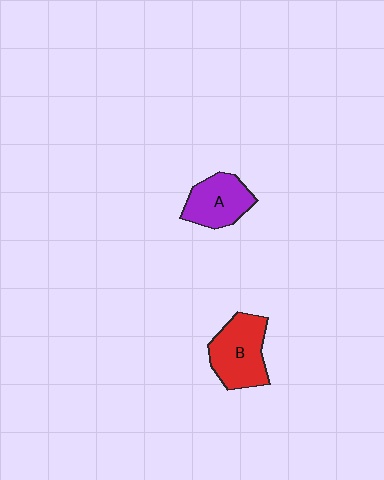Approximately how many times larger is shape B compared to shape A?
Approximately 1.2 times.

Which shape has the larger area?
Shape B (red).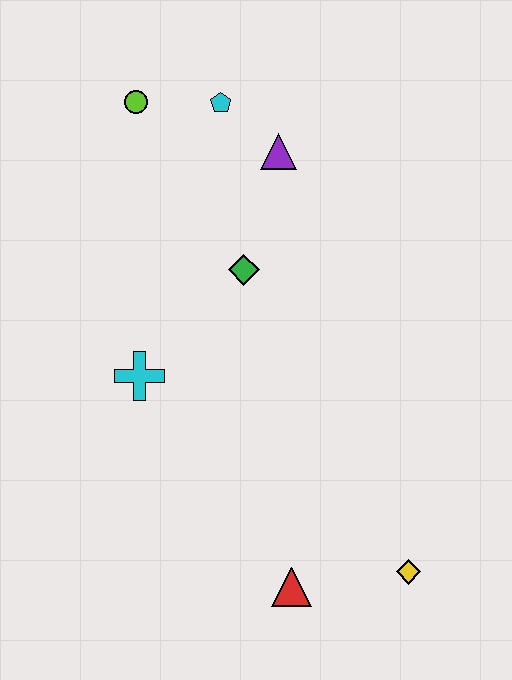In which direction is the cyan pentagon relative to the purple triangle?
The cyan pentagon is to the left of the purple triangle.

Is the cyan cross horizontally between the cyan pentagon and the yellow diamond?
No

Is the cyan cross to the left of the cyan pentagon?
Yes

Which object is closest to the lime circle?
The cyan pentagon is closest to the lime circle.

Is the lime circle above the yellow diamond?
Yes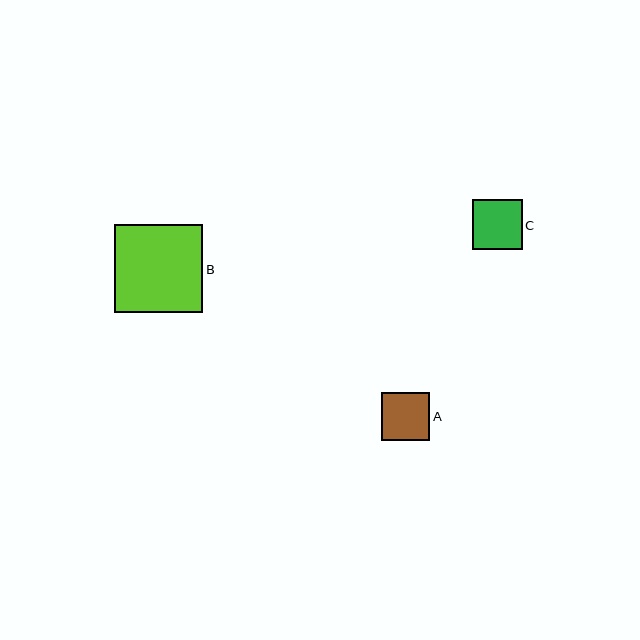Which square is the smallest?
Square A is the smallest with a size of approximately 48 pixels.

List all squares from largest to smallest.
From largest to smallest: B, C, A.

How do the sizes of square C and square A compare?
Square C and square A are approximately the same size.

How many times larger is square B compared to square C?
Square B is approximately 1.7 times the size of square C.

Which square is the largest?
Square B is the largest with a size of approximately 88 pixels.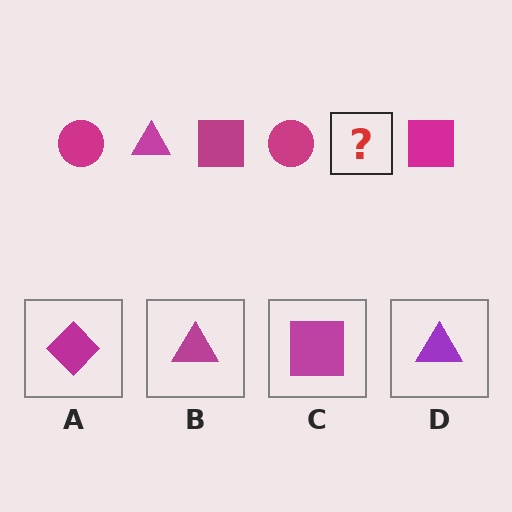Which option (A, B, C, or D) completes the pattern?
B.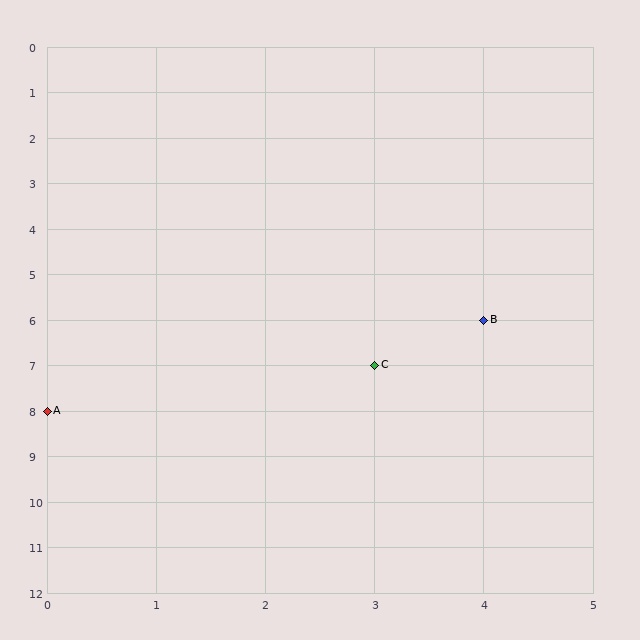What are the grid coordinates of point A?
Point A is at grid coordinates (0, 8).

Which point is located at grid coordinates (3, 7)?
Point C is at (3, 7).